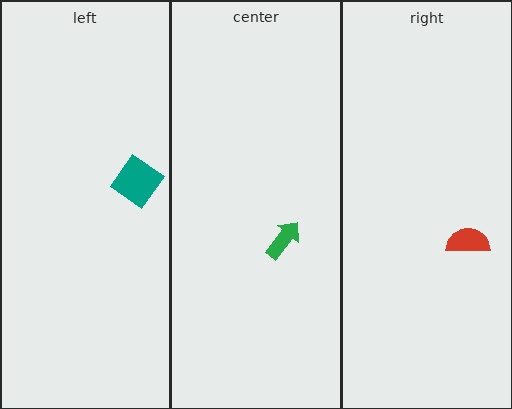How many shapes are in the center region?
1.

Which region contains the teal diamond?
The left region.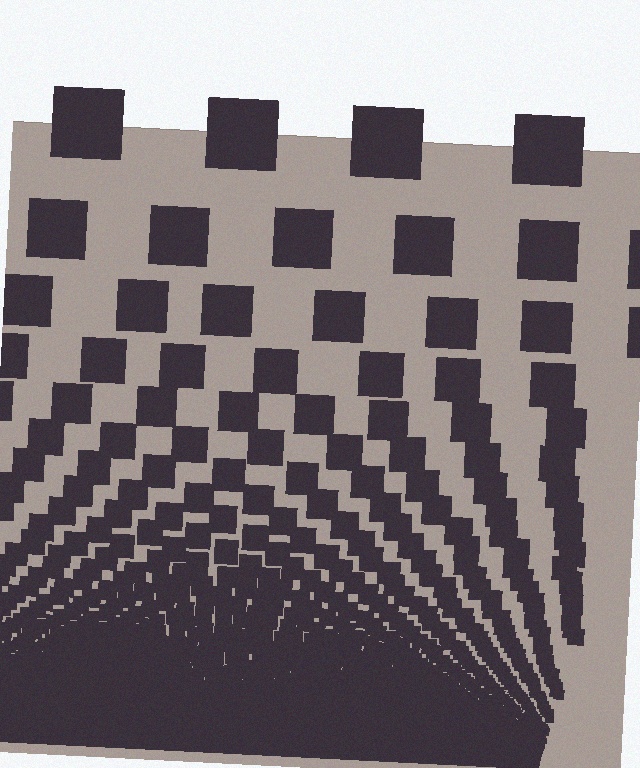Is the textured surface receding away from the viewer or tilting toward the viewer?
The surface appears to tilt toward the viewer. Texture elements get larger and sparser toward the top.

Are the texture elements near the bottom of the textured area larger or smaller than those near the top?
Smaller. The gradient is inverted — elements near the bottom are smaller and denser.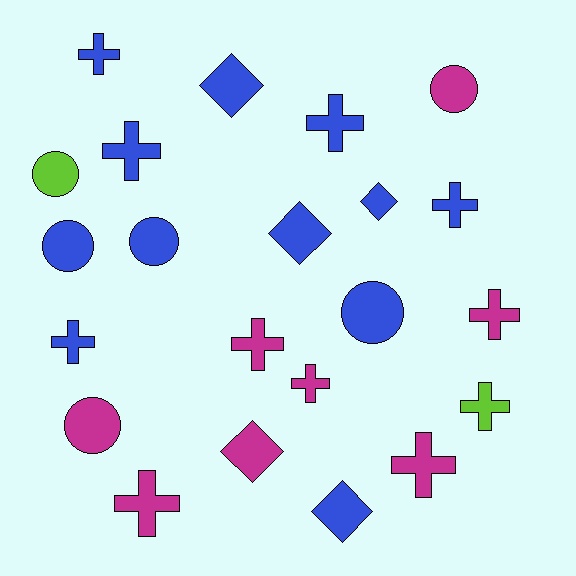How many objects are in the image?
There are 22 objects.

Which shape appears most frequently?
Cross, with 11 objects.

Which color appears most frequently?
Blue, with 12 objects.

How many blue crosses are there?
There are 5 blue crosses.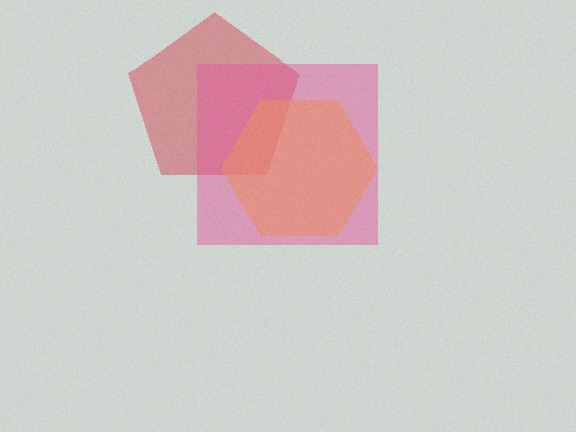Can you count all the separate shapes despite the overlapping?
Yes, there are 3 separate shapes.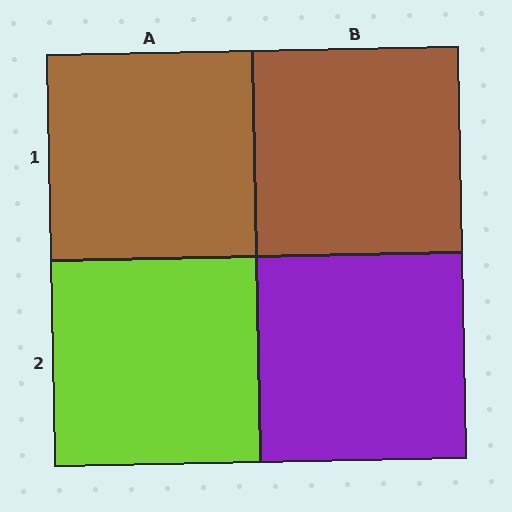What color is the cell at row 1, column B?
Brown.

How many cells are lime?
1 cell is lime.